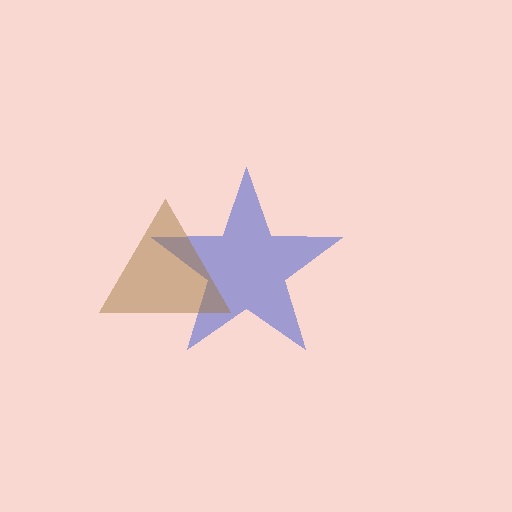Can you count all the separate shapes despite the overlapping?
Yes, there are 2 separate shapes.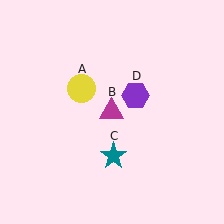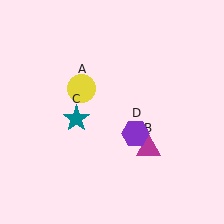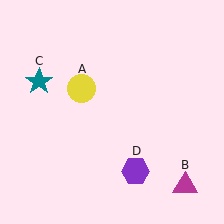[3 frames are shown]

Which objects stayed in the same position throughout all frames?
Yellow circle (object A) remained stationary.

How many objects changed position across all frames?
3 objects changed position: magenta triangle (object B), teal star (object C), purple hexagon (object D).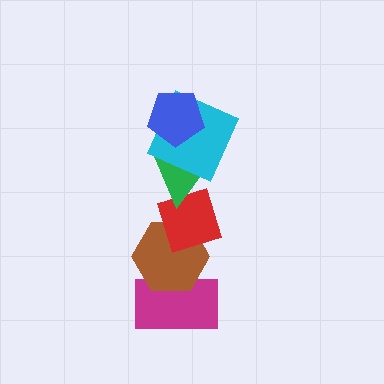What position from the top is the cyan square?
The cyan square is 2nd from the top.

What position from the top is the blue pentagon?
The blue pentagon is 1st from the top.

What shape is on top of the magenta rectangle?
The brown hexagon is on top of the magenta rectangle.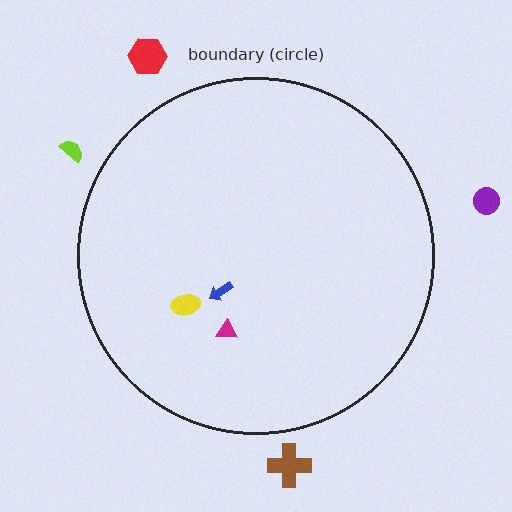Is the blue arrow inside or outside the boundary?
Inside.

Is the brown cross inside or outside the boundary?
Outside.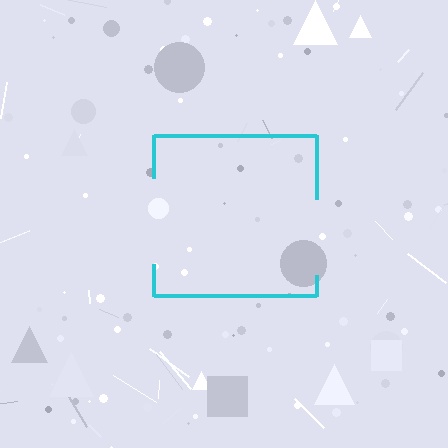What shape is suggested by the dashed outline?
The dashed outline suggests a square.